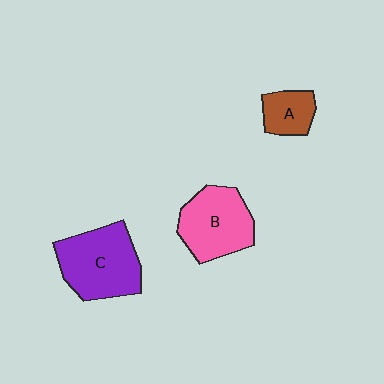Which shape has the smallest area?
Shape A (brown).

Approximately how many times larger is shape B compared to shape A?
Approximately 2.0 times.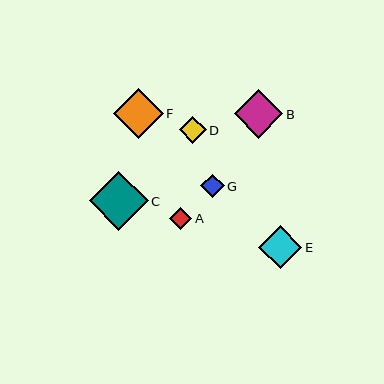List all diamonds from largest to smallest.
From largest to smallest: C, F, B, E, D, G, A.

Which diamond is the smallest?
Diamond A is the smallest with a size of approximately 23 pixels.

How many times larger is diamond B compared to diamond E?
Diamond B is approximately 1.1 times the size of diamond E.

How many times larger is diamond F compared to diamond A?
Diamond F is approximately 2.2 times the size of diamond A.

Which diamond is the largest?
Diamond C is the largest with a size of approximately 59 pixels.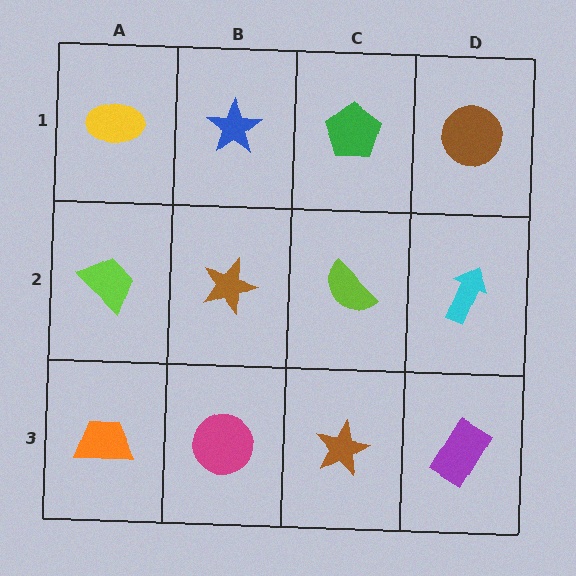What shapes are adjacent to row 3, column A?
A lime trapezoid (row 2, column A), a magenta circle (row 3, column B).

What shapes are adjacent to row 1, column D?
A cyan arrow (row 2, column D), a green pentagon (row 1, column C).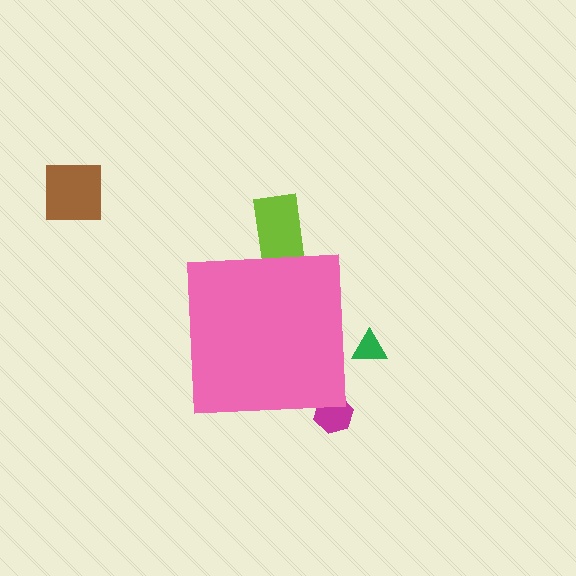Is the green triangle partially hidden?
Yes, the green triangle is partially hidden behind the pink square.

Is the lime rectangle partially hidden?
Yes, the lime rectangle is partially hidden behind the pink square.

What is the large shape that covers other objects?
A pink square.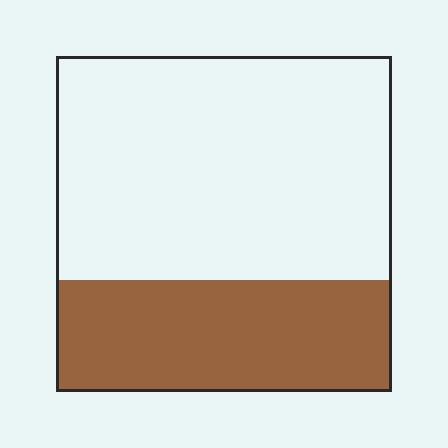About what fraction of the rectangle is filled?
About one third (1/3).